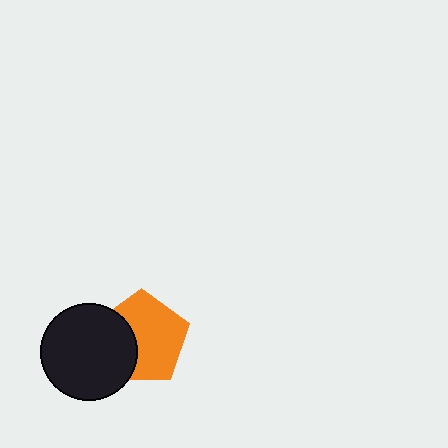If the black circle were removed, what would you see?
You would see the complete orange pentagon.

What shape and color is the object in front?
The object in front is a black circle.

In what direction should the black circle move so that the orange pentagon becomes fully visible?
The black circle should move left. That is the shortest direction to clear the overlap and leave the orange pentagon fully visible.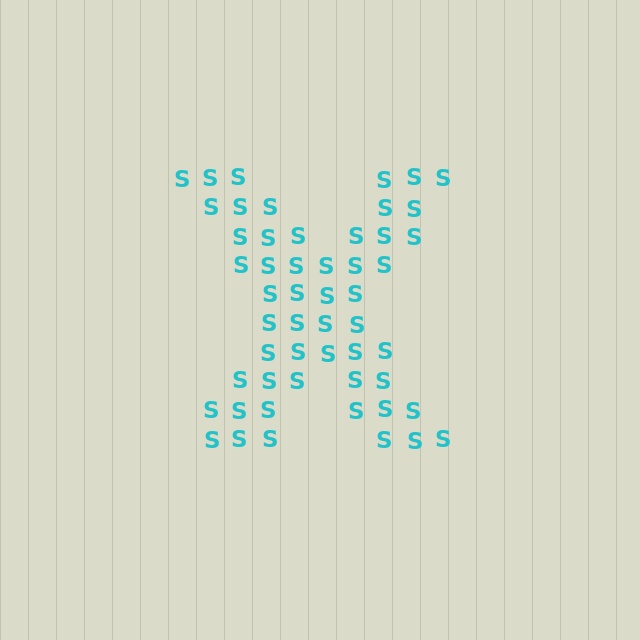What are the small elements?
The small elements are letter S's.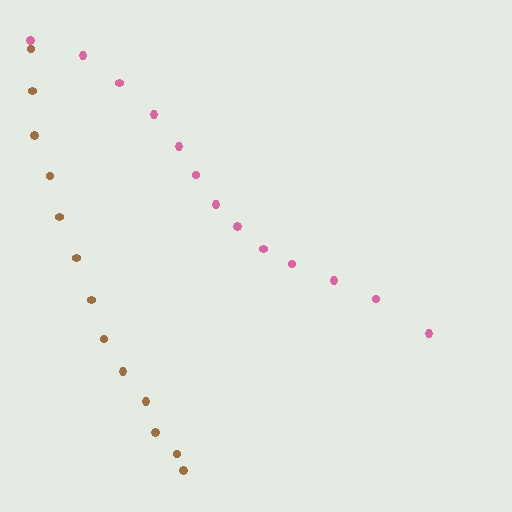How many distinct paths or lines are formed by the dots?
There are 2 distinct paths.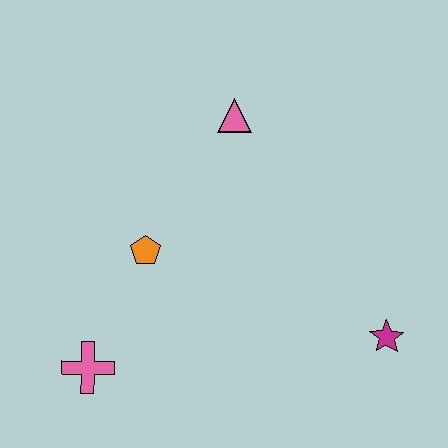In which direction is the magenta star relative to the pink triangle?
The magenta star is below the pink triangle.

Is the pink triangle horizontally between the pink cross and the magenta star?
Yes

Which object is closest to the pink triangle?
The orange pentagon is closest to the pink triangle.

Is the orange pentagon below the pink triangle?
Yes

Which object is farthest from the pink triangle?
The pink cross is farthest from the pink triangle.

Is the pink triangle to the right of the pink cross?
Yes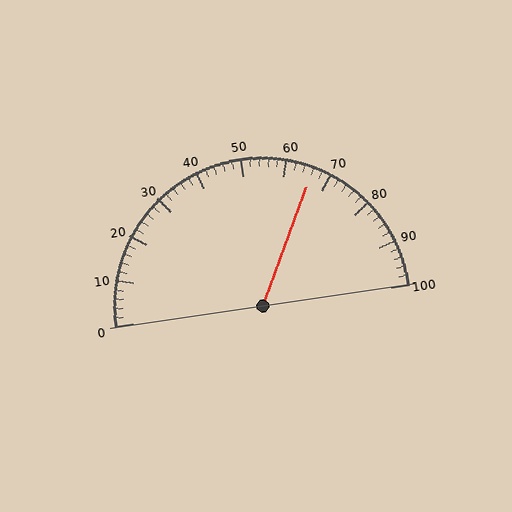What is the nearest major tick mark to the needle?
The nearest major tick mark is 70.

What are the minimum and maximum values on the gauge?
The gauge ranges from 0 to 100.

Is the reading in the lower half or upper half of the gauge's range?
The reading is in the upper half of the range (0 to 100).